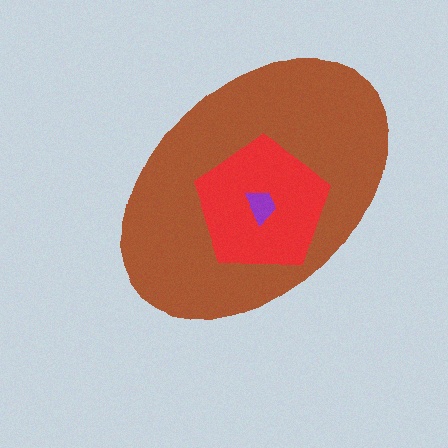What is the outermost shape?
The brown ellipse.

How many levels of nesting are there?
3.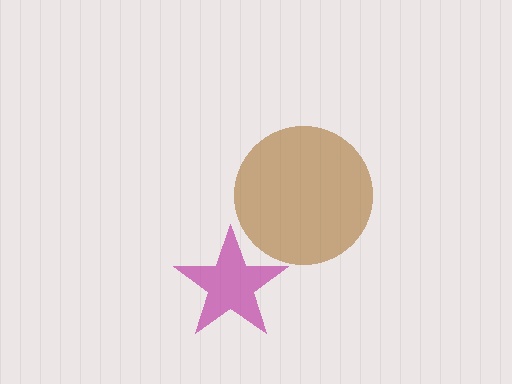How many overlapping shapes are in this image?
There are 2 overlapping shapes in the image.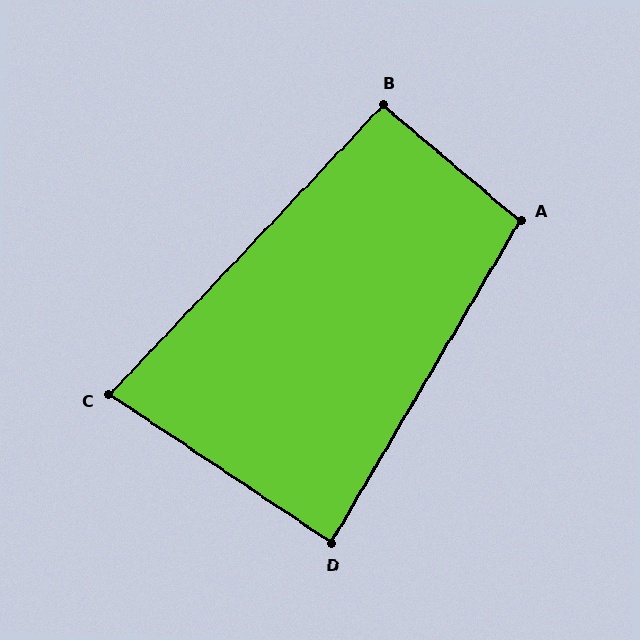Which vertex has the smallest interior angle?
C, at approximately 80 degrees.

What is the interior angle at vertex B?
Approximately 93 degrees (approximately right).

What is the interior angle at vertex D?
Approximately 87 degrees (approximately right).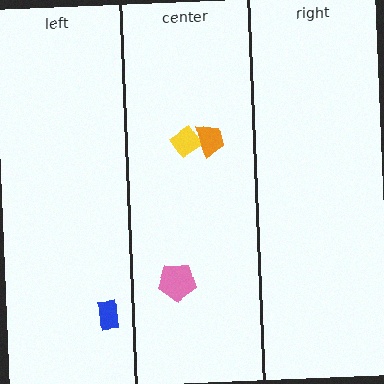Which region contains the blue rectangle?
The left region.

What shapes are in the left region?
The blue rectangle.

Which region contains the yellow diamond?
The center region.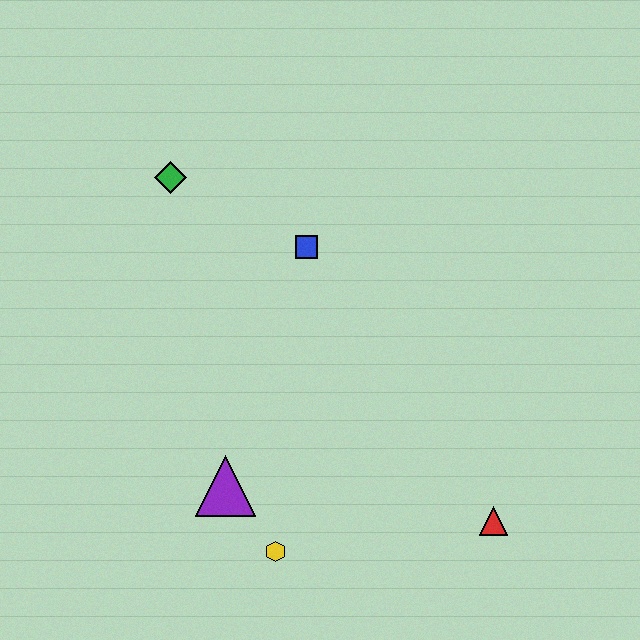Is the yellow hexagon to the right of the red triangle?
No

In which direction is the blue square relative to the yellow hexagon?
The blue square is above the yellow hexagon.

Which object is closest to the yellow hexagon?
The purple triangle is closest to the yellow hexagon.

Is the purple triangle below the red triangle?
No